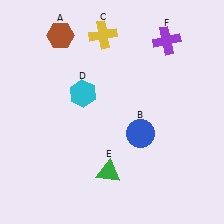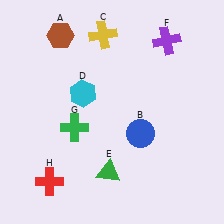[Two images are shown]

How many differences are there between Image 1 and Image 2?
There are 2 differences between the two images.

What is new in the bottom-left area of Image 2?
A green cross (G) was added in the bottom-left area of Image 2.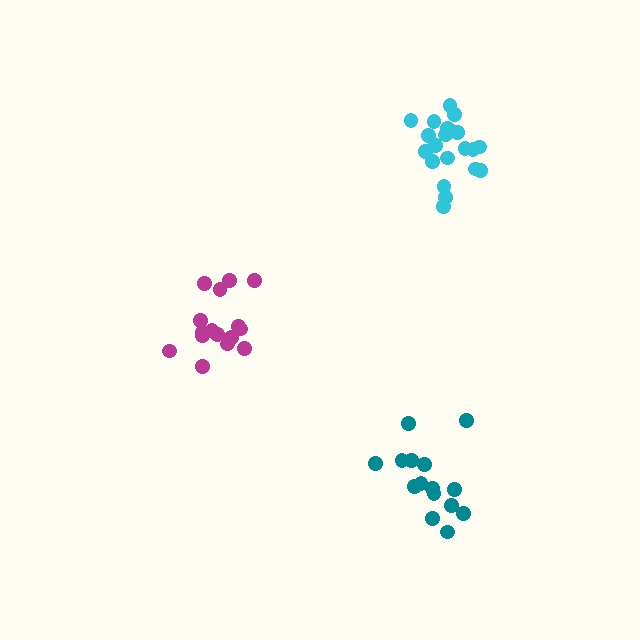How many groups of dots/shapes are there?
There are 3 groups.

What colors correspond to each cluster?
The clusters are colored: cyan, teal, magenta.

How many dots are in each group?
Group 1: 21 dots, Group 2: 15 dots, Group 3: 16 dots (52 total).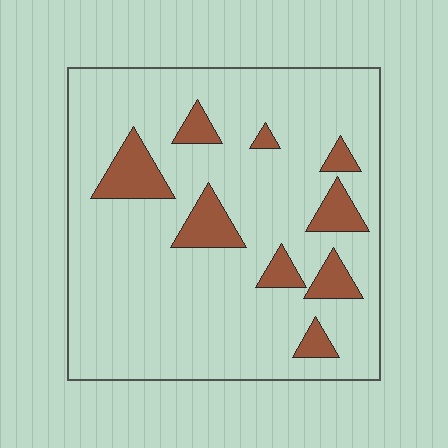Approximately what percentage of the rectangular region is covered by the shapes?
Approximately 15%.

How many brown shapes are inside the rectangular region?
9.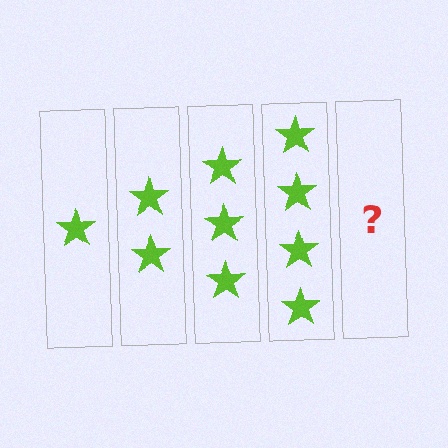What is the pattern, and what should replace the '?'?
The pattern is that each step adds one more star. The '?' should be 5 stars.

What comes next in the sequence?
The next element should be 5 stars.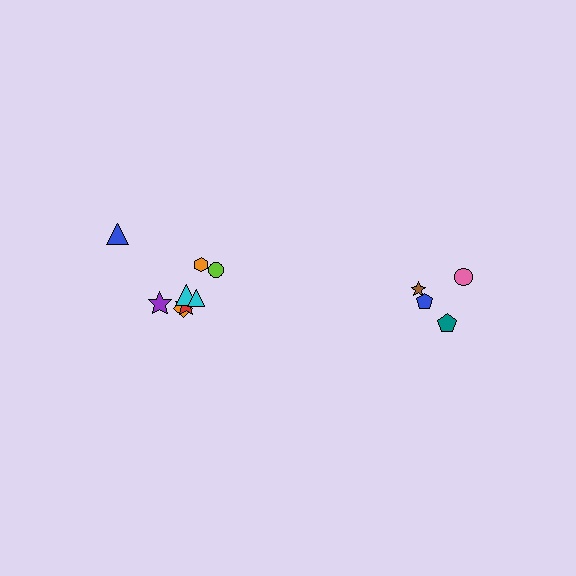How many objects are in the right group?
There are 4 objects.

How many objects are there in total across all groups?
There are 12 objects.